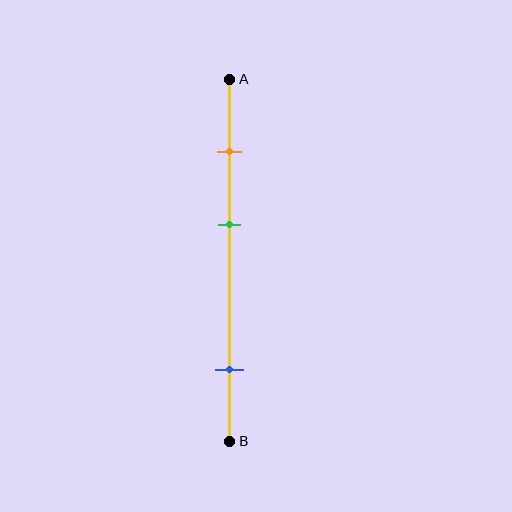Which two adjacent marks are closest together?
The orange and green marks are the closest adjacent pair.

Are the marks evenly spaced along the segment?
No, the marks are not evenly spaced.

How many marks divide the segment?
There are 3 marks dividing the segment.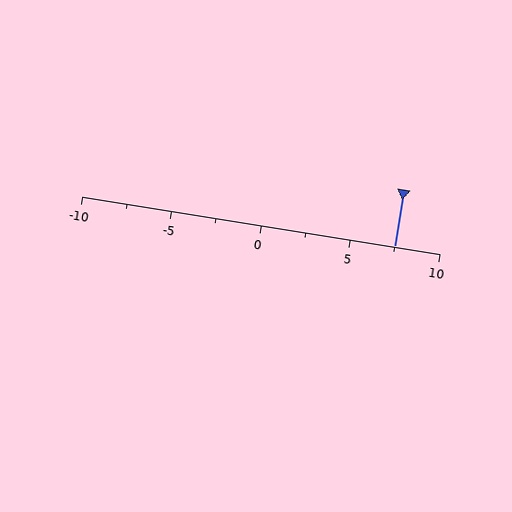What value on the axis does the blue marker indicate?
The marker indicates approximately 7.5.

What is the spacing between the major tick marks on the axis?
The major ticks are spaced 5 apart.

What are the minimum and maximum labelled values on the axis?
The axis runs from -10 to 10.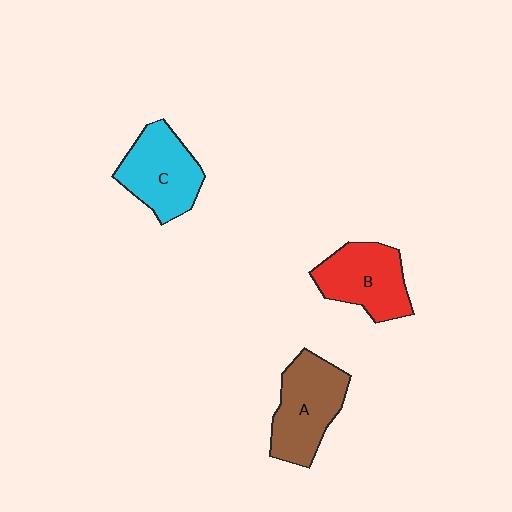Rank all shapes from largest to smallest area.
From largest to smallest: A (brown), C (cyan), B (red).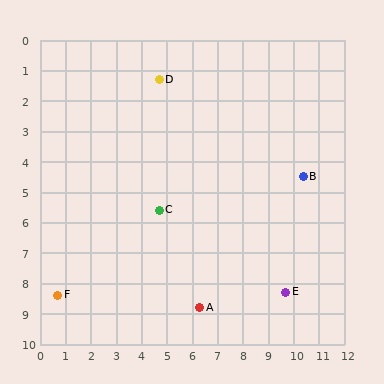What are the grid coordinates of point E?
Point E is at approximately (9.7, 8.3).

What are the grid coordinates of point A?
Point A is at approximately (6.3, 8.8).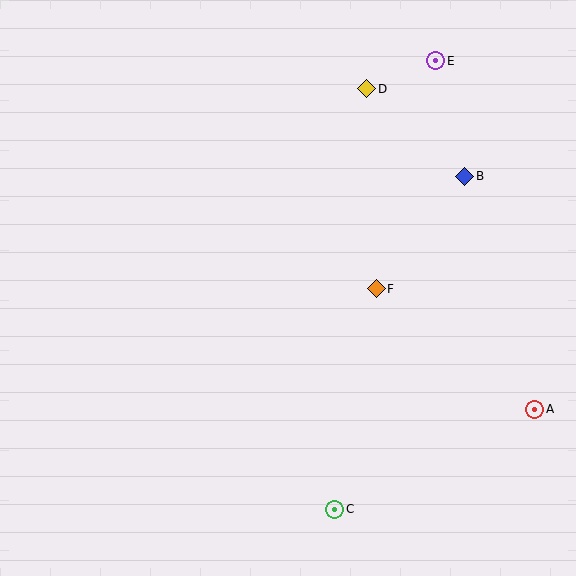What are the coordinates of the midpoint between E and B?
The midpoint between E and B is at (450, 119).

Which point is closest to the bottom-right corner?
Point A is closest to the bottom-right corner.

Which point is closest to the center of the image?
Point F at (376, 289) is closest to the center.